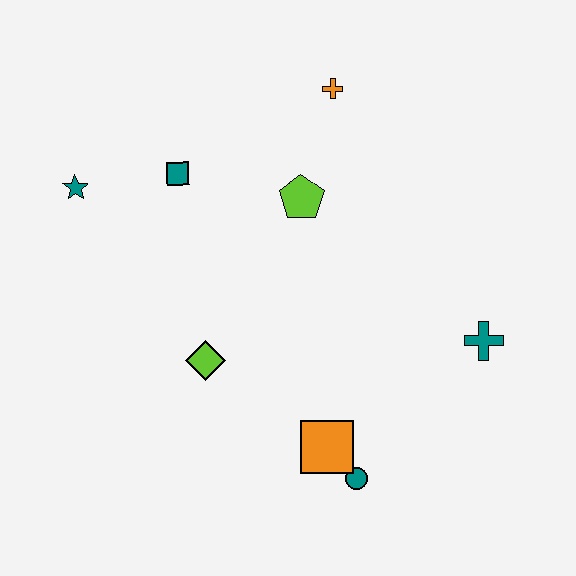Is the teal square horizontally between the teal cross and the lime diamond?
No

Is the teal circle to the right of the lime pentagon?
Yes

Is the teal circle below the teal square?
Yes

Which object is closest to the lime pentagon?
The orange cross is closest to the lime pentagon.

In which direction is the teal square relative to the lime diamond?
The teal square is above the lime diamond.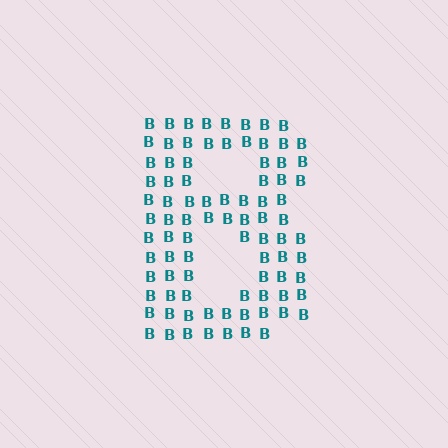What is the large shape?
The large shape is the letter B.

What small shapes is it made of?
It is made of small letter B's.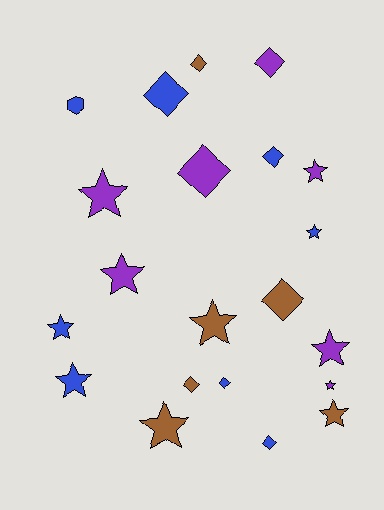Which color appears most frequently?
Blue, with 8 objects.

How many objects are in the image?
There are 21 objects.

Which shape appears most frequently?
Star, with 11 objects.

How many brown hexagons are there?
There are no brown hexagons.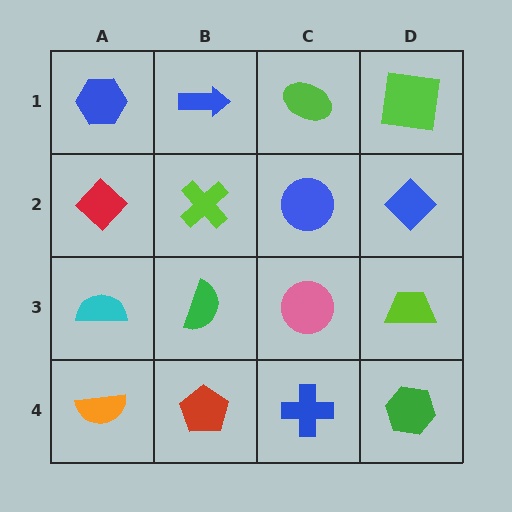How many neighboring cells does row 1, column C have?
3.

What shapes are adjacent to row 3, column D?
A blue diamond (row 2, column D), a green hexagon (row 4, column D), a pink circle (row 3, column C).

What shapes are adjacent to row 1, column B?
A lime cross (row 2, column B), a blue hexagon (row 1, column A), a lime ellipse (row 1, column C).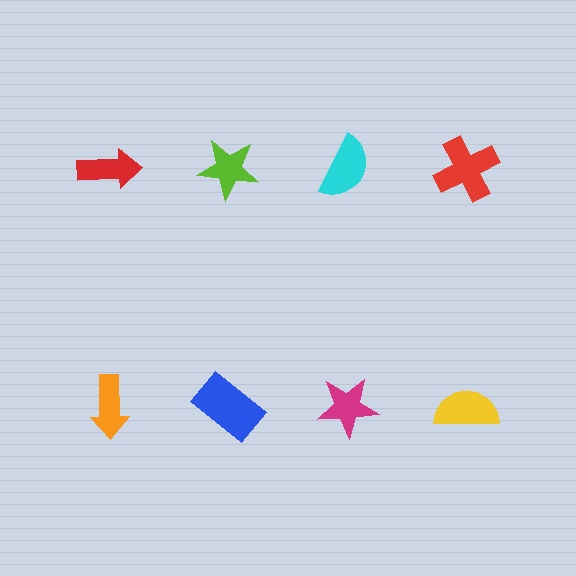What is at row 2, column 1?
An orange arrow.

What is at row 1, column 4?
A red cross.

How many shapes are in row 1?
4 shapes.